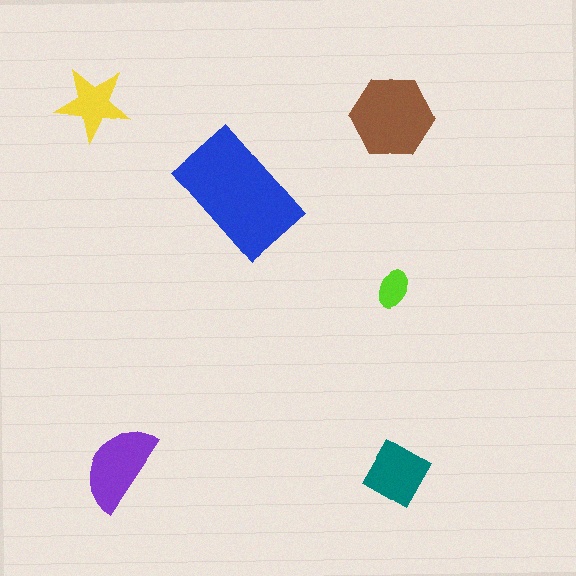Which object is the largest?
The blue rectangle.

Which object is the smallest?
The lime ellipse.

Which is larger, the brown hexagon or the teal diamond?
The brown hexagon.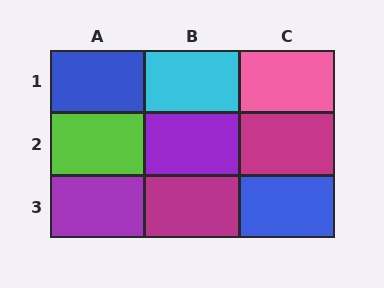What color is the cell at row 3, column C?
Blue.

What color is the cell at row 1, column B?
Cyan.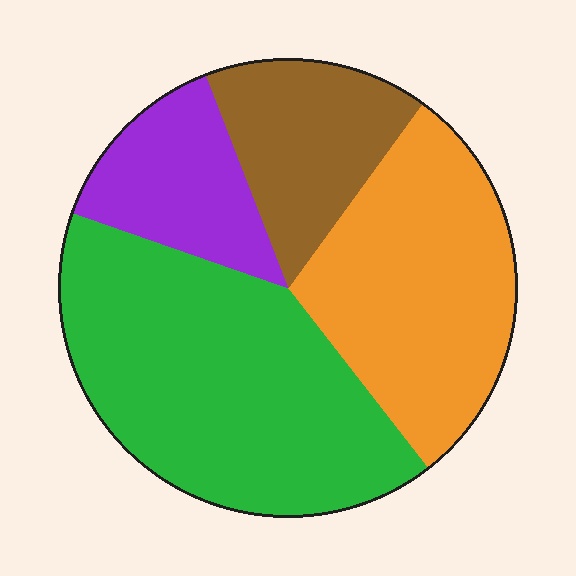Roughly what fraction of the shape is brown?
Brown covers 16% of the shape.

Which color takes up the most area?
Green, at roughly 40%.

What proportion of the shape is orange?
Orange takes up between a sixth and a third of the shape.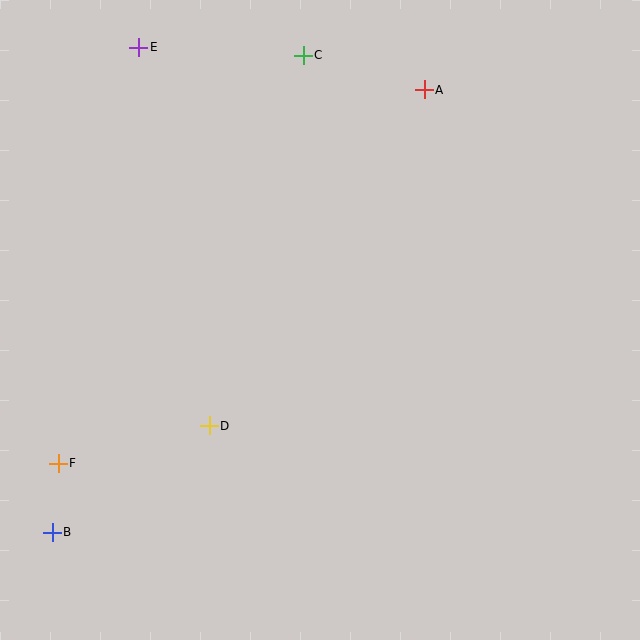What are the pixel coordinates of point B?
Point B is at (52, 532).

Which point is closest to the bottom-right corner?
Point D is closest to the bottom-right corner.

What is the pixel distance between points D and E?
The distance between D and E is 385 pixels.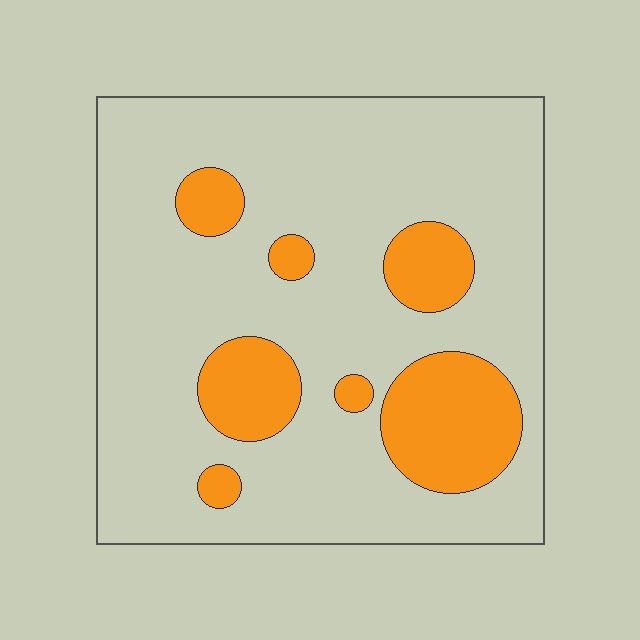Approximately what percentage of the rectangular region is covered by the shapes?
Approximately 20%.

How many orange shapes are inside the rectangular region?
7.